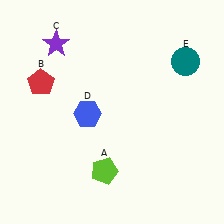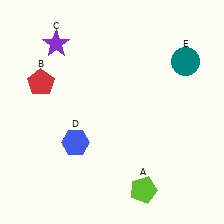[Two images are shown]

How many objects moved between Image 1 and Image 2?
2 objects moved between the two images.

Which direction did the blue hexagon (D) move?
The blue hexagon (D) moved down.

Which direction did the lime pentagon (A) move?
The lime pentagon (A) moved right.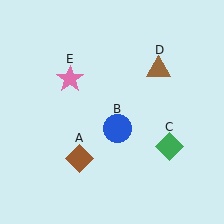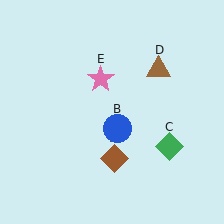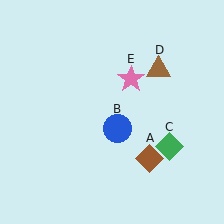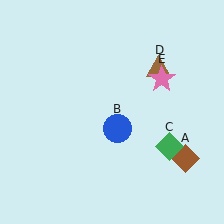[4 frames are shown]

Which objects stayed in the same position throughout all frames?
Blue circle (object B) and green diamond (object C) and brown triangle (object D) remained stationary.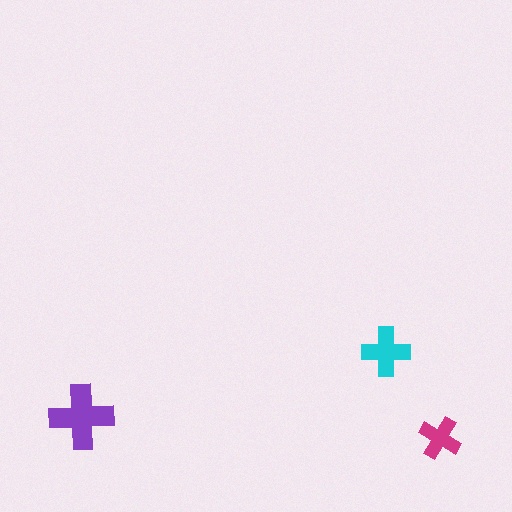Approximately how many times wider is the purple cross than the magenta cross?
About 1.5 times wider.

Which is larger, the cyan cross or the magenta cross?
The cyan one.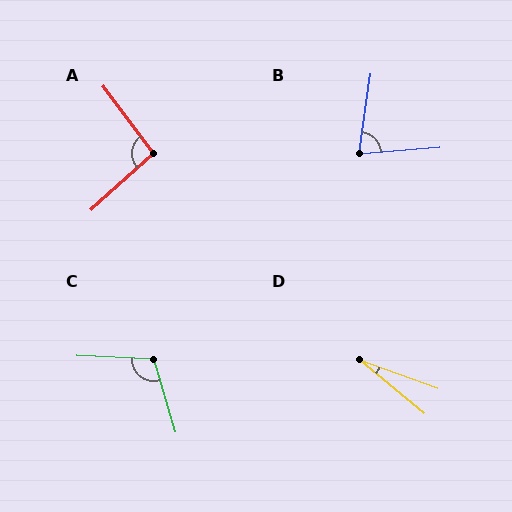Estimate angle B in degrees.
Approximately 77 degrees.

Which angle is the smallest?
D, at approximately 20 degrees.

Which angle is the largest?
C, at approximately 109 degrees.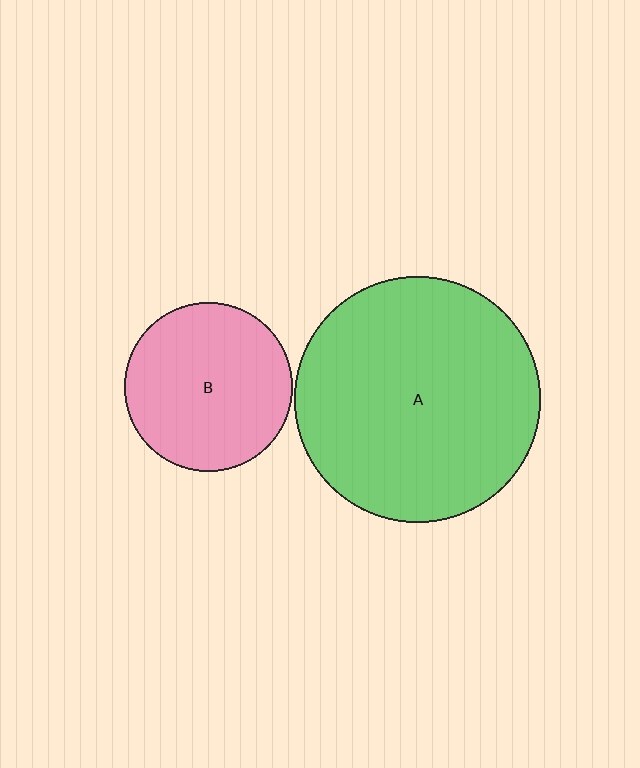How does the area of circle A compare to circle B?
Approximately 2.1 times.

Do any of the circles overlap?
No, none of the circles overlap.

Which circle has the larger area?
Circle A (green).